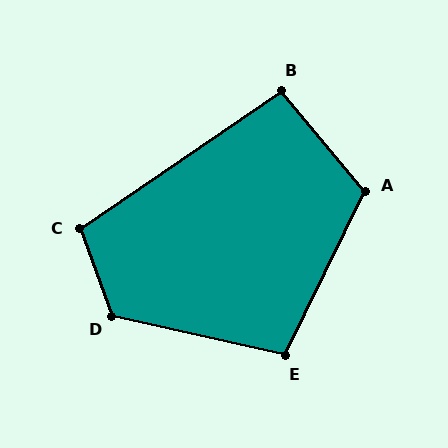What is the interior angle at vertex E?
Approximately 103 degrees (obtuse).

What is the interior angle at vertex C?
Approximately 104 degrees (obtuse).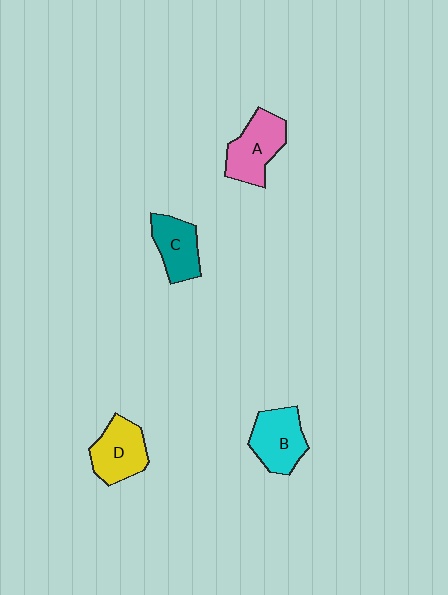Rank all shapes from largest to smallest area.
From largest to smallest: A (pink), B (cyan), D (yellow), C (teal).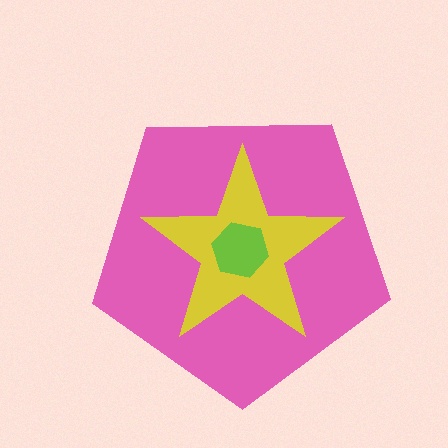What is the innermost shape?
The lime hexagon.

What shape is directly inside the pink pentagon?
The yellow star.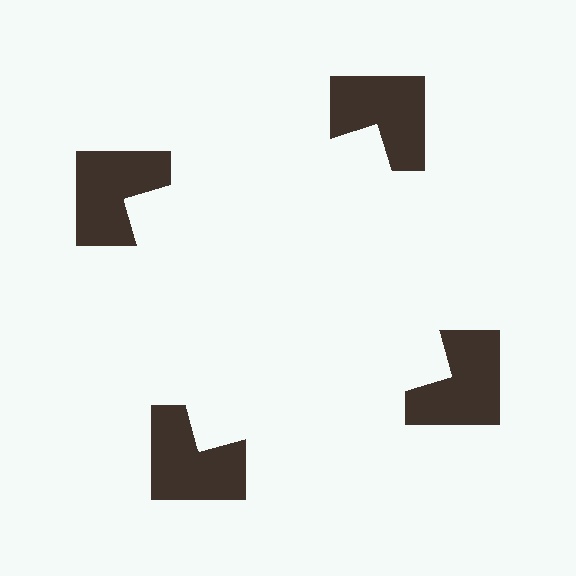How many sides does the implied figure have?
4 sides.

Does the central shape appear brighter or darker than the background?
It typically appears slightly brighter than the background, even though no actual brightness change is drawn.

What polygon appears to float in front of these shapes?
An illusory square — its edges are inferred from the aligned wedge cuts in the notched squares, not physically drawn.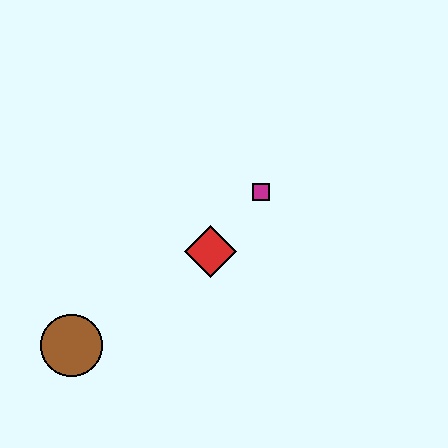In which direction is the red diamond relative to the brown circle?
The red diamond is to the right of the brown circle.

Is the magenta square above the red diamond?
Yes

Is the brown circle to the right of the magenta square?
No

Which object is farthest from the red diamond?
The brown circle is farthest from the red diamond.